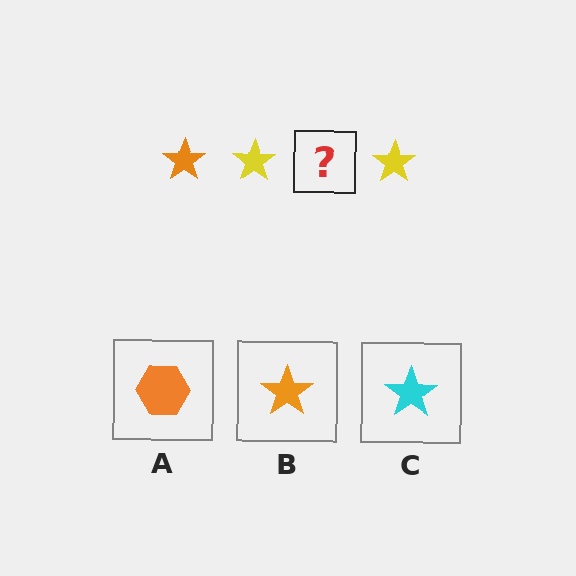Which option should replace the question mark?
Option B.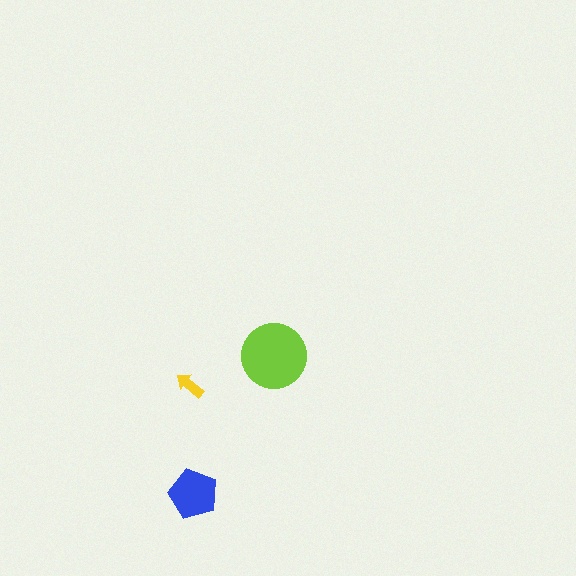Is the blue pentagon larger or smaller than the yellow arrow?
Larger.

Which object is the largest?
The lime circle.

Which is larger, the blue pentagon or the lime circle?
The lime circle.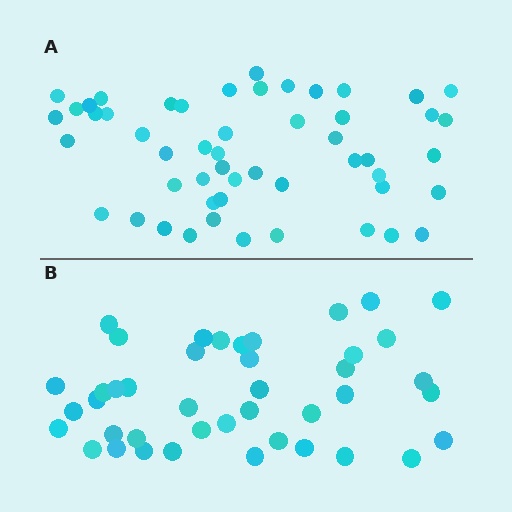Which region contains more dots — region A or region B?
Region A (the top region) has more dots.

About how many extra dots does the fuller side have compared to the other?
Region A has roughly 10 or so more dots than region B.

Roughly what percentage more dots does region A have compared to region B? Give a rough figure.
About 25% more.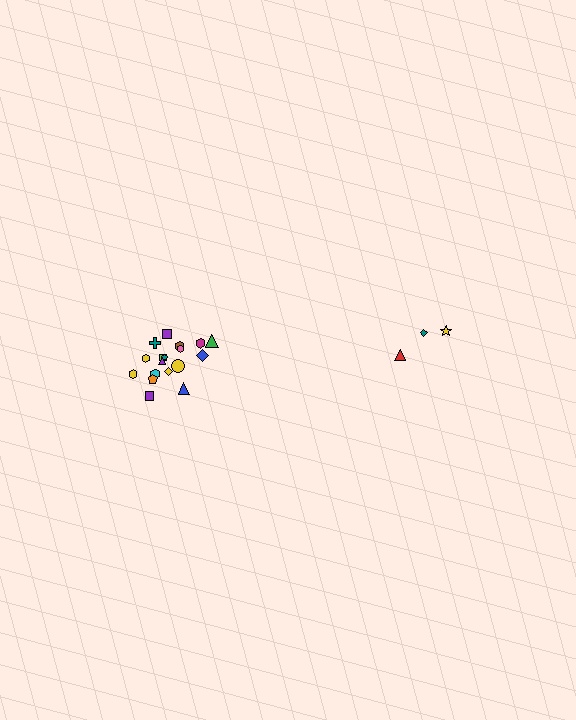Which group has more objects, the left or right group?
The left group.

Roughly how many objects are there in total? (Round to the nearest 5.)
Roughly 20 objects in total.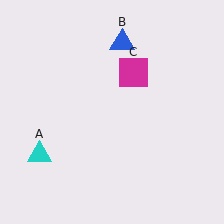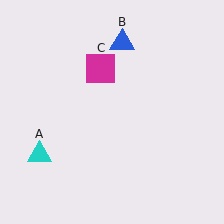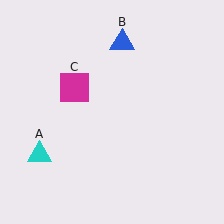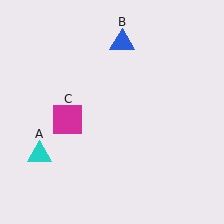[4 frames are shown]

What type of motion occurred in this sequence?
The magenta square (object C) rotated counterclockwise around the center of the scene.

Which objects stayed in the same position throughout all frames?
Cyan triangle (object A) and blue triangle (object B) remained stationary.